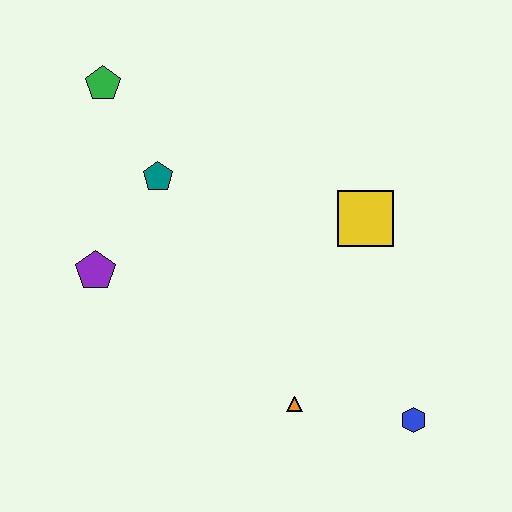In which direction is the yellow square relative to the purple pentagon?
The yellow square is to the right of the purple pentagon.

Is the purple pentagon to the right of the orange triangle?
No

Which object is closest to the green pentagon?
The teal pentagon is closest to the green pentagon.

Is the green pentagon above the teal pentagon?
Yes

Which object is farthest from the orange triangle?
The green pentagon is farthest from the orange triangle.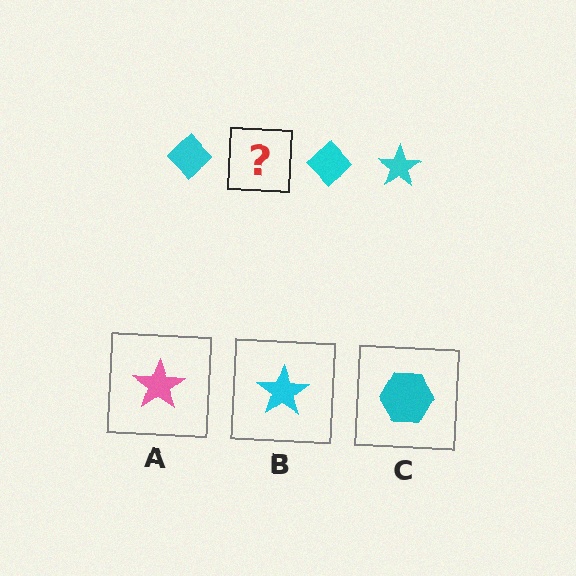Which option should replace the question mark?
Option B.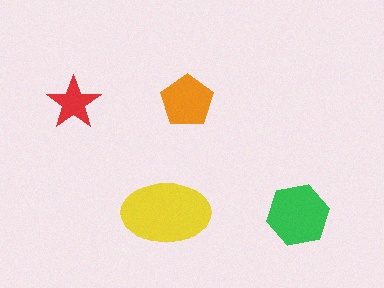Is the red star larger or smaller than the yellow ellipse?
Smaller.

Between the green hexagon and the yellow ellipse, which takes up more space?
The yellow ellipse.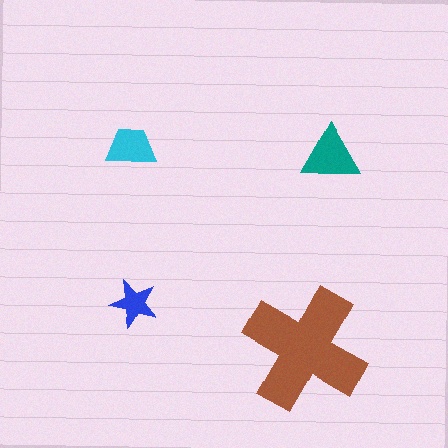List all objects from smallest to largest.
The blue star, the cyan trapezoid, the teal triangle, the brown cross.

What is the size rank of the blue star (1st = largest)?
4th.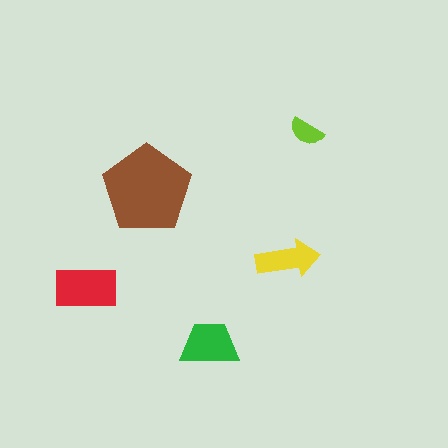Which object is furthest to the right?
The lime semicircle is rightmost.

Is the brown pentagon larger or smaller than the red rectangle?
Larger.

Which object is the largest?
The brown pentagon.